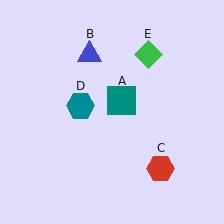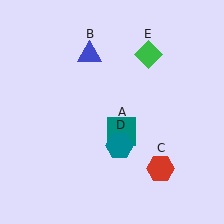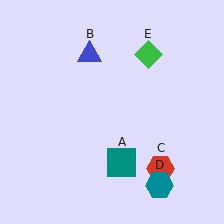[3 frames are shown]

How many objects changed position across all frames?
2 objects changed position: teal square (object A), teal hexagon (object D).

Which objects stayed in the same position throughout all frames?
Blue triangle (object B) and red hexagon (object C) and green diamond (object E) remained stationary.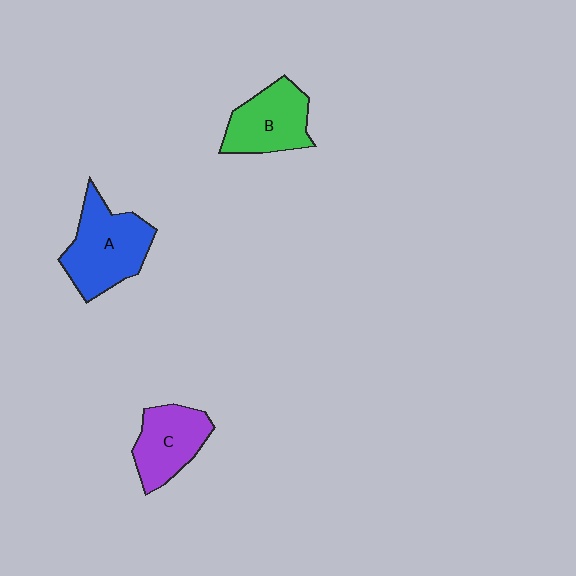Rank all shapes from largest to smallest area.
From largest to smallest: A (blue), B (green), C (purple).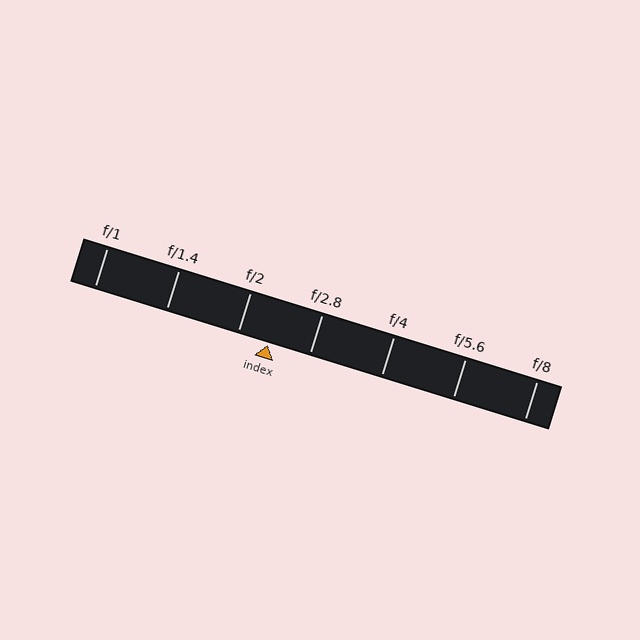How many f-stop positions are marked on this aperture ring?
There are 7 f-stop positions marked.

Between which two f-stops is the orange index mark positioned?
The index mark is between f/2 and f/2.8.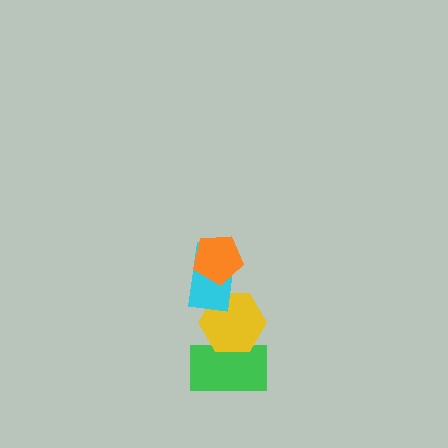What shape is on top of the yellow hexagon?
The cyan rectangle is on top of the yellow hexagon.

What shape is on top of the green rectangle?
The yellow hexagon is on top of the green rectangle.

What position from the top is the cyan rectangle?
The cyan rectangle is 2nd from the top.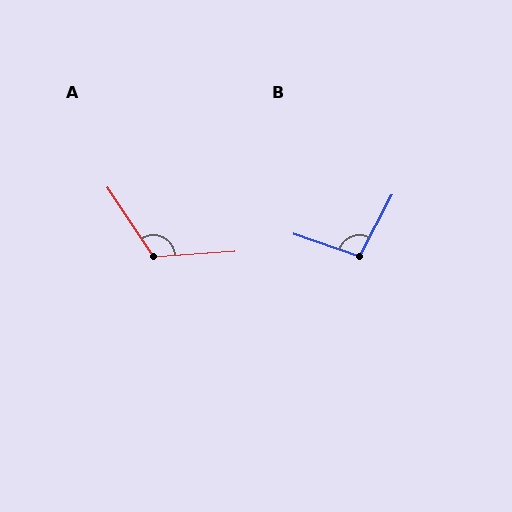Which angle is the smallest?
B, at approximately 100 degrees.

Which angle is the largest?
A, at approximately 120 degrees.